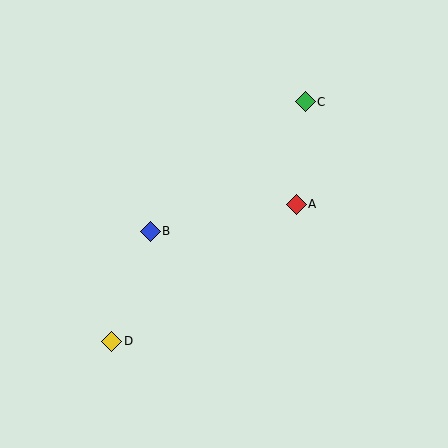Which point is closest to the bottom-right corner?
Point A is closest to the bottom-right corner.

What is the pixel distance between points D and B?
The distance between D and B is 116 pixels.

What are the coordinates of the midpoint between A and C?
The midpoint between A and C is at (301, 153).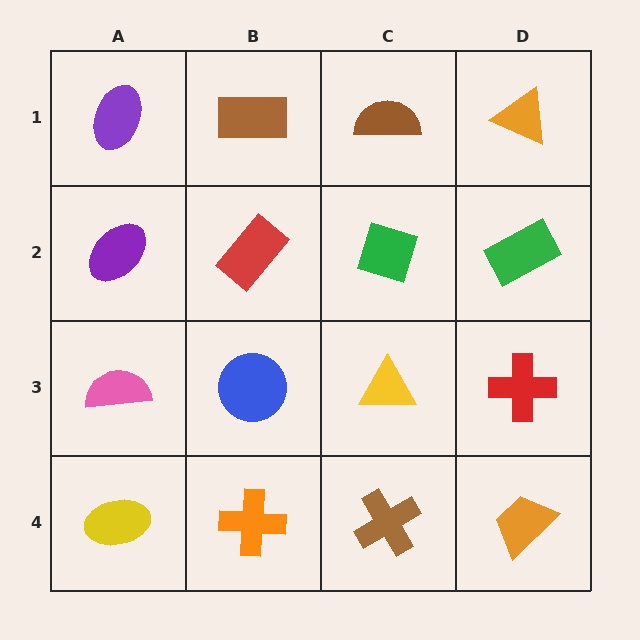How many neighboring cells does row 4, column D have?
2.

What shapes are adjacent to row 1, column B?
A red rectangle (row 2, column B), a purple ellipse (row 1, column A), a brown semicircle (row 1, column C).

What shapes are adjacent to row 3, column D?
A green rectangle (row 2, column D), an orange trapezoid (row 4, column D), a yellow triangle (row 3, column C).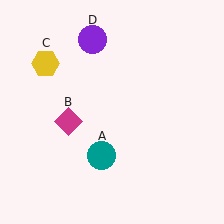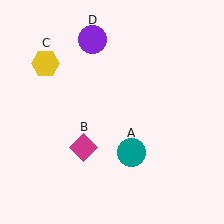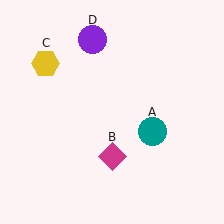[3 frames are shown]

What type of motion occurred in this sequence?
The teal circle (object A), magenta diamond (object B) rotated counterclockwise around the center of the scene.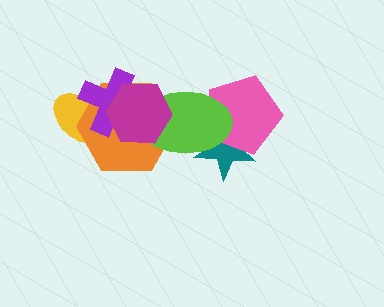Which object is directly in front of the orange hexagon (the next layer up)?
The purple cross is directly in front of the orange hexagon.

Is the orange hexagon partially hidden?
Yes, it is partially covered by another shape.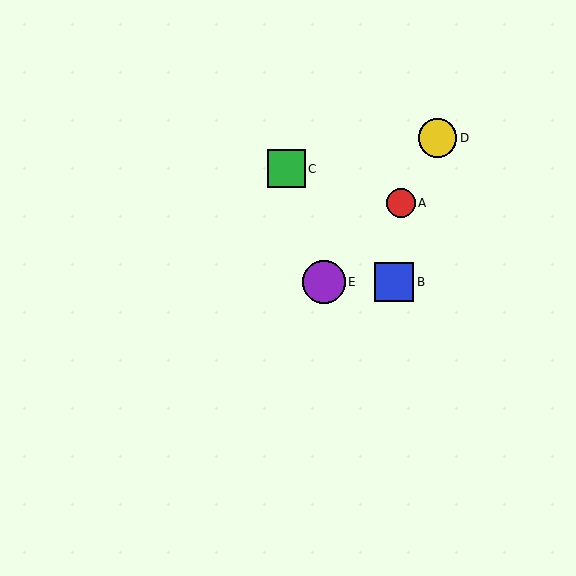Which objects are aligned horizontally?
Objects B, E are aligned horizontally.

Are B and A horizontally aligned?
No, B is at y≈282 and A is at y≈203.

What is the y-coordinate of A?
Object A is at y≈203.